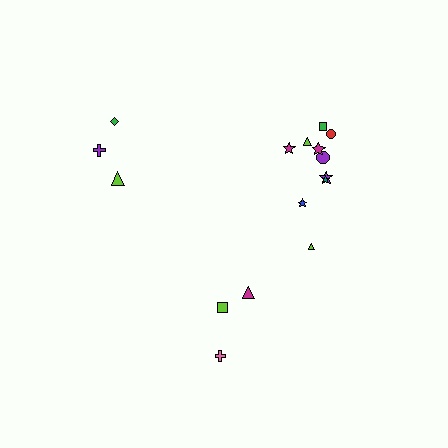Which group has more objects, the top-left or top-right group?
The top-right group.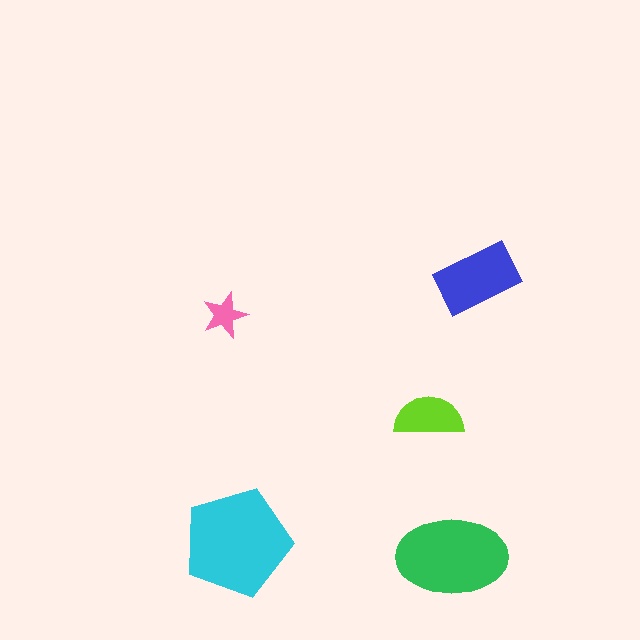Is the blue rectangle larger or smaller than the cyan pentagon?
Smaller.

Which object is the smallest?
The pink star.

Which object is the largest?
The cyan pentagon.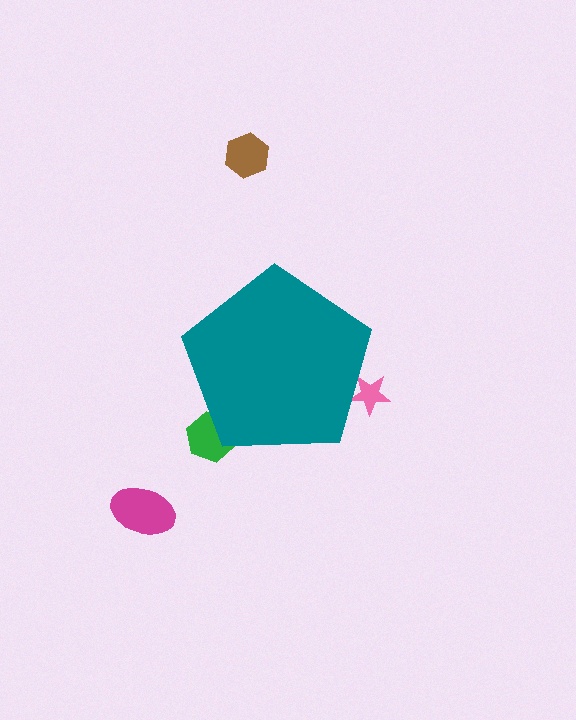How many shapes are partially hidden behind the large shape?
2 shapes are partially hidden.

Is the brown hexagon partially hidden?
No, the brown hexagon is fully visible.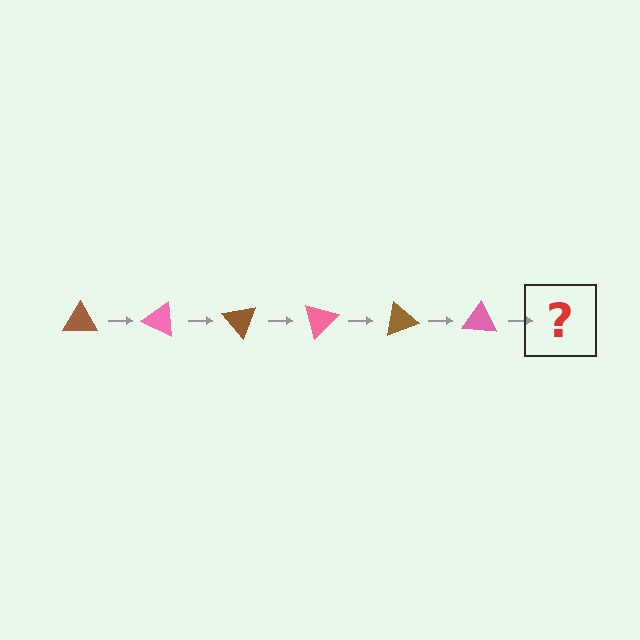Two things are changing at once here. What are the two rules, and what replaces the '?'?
The two rules are that it rotates 25 degrees each step and the color cycles through brown and pink. The '?' should be a brown triangle, rotated 150 degrees from the start.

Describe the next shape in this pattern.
It should be a brown triangle, rotated 150 degrees from the start.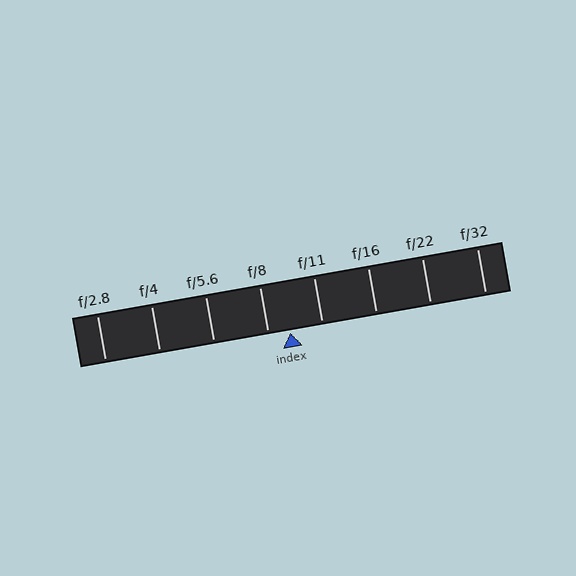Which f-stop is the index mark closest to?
The index mark is closest to f/8.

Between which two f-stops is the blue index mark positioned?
The index mark is between f/8 and f/11.